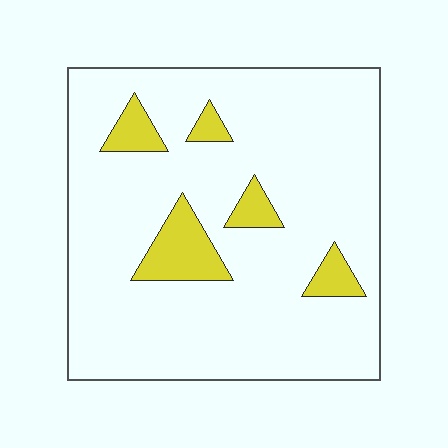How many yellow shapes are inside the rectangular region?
5.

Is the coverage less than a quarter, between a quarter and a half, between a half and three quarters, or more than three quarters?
Less than a quarter.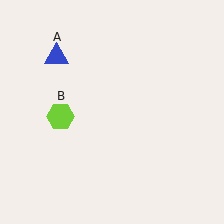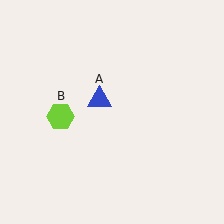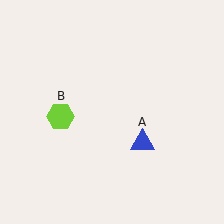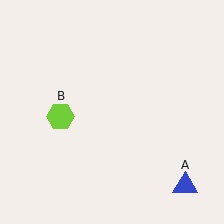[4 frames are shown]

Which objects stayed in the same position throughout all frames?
Lime hexagon (object B) remained stationary.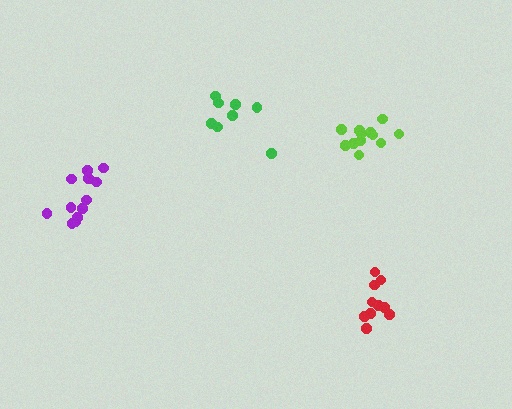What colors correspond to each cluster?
The clusters are colored: purple, lime, red, green.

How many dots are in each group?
Group 1: 12 dots, Group 2: 12 dots, Group 3: 10 dots, Group 4: 8 dots (42 total).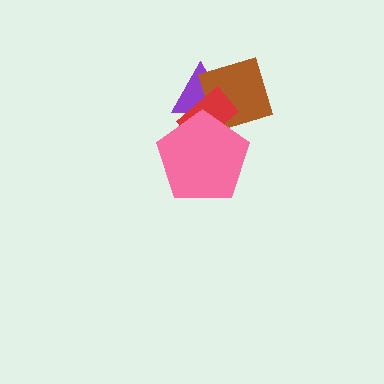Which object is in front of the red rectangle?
The pink pentagon is in front of the red rectangle.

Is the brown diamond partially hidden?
Yes, it is partially covered by another shape.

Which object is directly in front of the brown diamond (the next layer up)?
The red rectangle is directly in front of the brown diamond.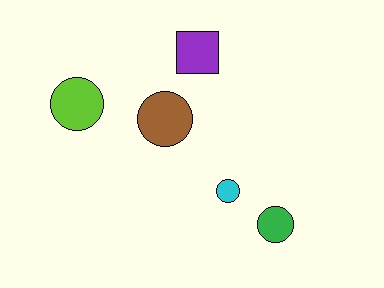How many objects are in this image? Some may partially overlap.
There are 5 objects.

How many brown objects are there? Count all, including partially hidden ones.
There is 1 brown object.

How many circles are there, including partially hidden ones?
There are 4 circles.